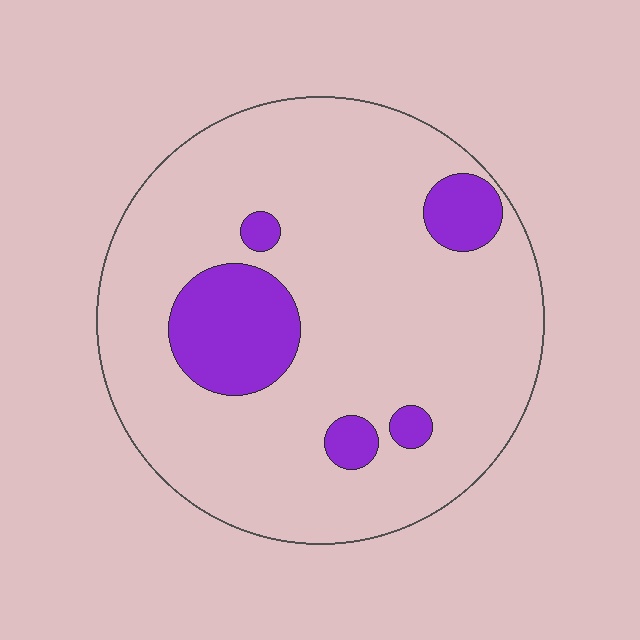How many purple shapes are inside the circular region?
5.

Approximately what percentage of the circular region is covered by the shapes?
Approximately 15%.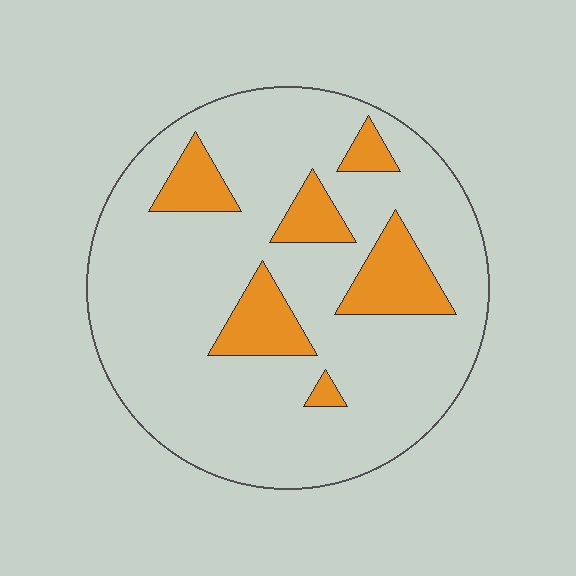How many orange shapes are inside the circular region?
6.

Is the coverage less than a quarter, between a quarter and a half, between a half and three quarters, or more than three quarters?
Less than a quarter.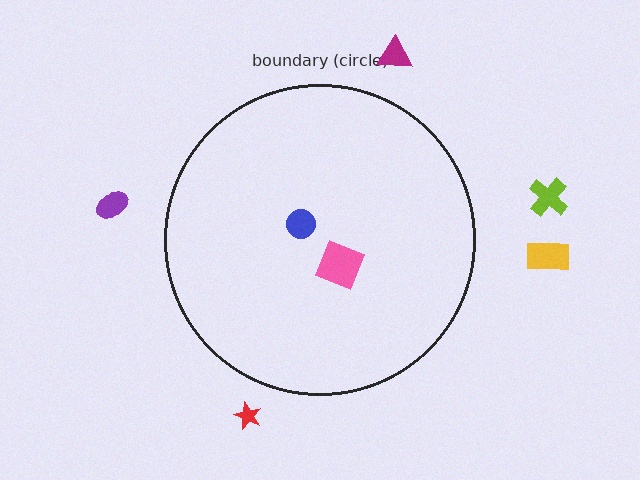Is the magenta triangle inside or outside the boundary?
Outside.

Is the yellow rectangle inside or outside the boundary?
Outside.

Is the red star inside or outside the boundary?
Outside.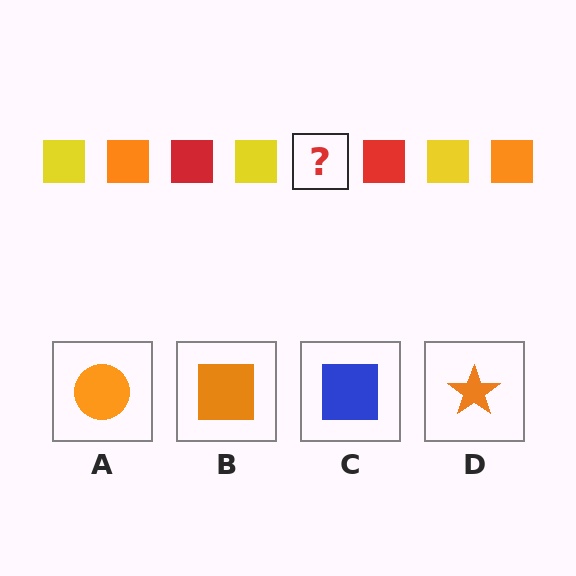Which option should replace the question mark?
Option B.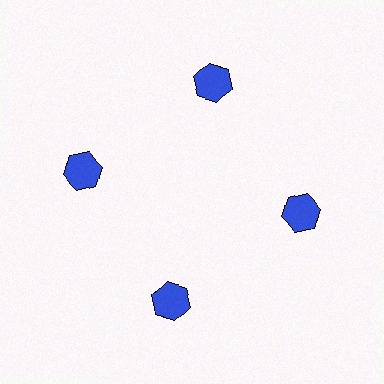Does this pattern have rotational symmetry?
Yes, this pattern has 4-fold rotational symmetry. It looks the same after rotating 90 degrees around the center.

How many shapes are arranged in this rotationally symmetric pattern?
There are 4 shapes, arranged in 4 groups of 1.